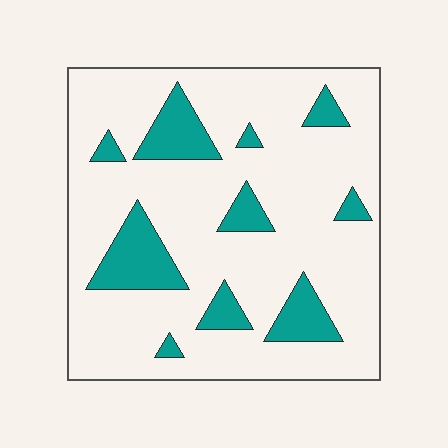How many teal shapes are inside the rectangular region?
10.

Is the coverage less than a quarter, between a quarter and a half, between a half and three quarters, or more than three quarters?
Less than a quarter.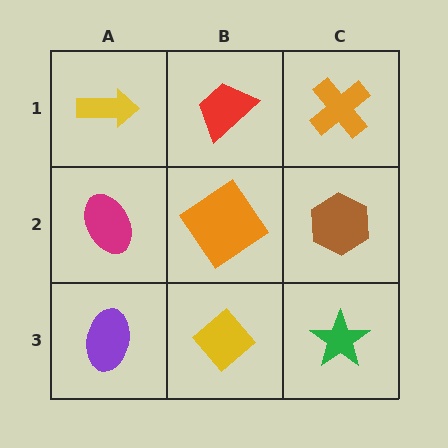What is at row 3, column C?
A green star.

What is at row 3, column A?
A purple ellipse.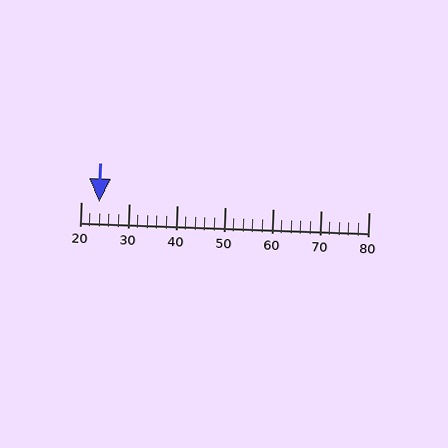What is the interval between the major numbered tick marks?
The major tick marks are spaced 10 units apart.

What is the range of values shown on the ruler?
The ruler shows values from 20 to 80.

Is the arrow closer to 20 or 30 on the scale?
The arrow is closer to 20.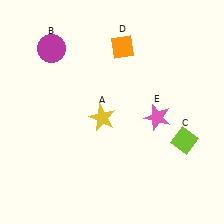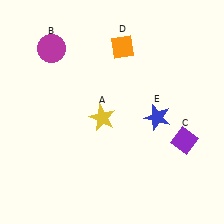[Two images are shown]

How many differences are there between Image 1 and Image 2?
There are 2 differences between the two images.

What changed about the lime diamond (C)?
In Image 1, C is lime. In Image 2, it changed to purple.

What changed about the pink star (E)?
In Image 1, E is pink. In Image 2, it changed to blue.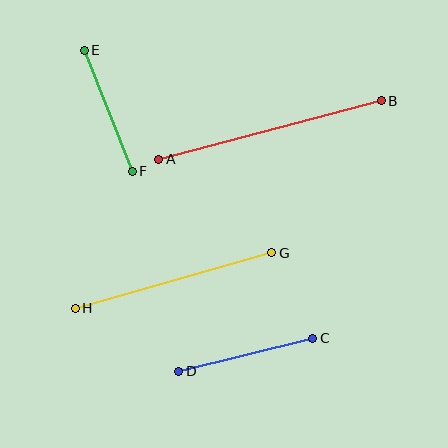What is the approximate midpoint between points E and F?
The midpoint is at approximately (108, 111) pixels.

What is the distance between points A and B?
The distance is approximately 230 pixels.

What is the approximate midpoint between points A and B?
The midpoint is at approximately (270, 130) pixels.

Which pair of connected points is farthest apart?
Points A and B are farthest apart.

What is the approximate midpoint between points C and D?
The midpoint is at approximately (246, 355) pixels.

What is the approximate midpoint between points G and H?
The midpoint is at approximately (173, 280) pixels.